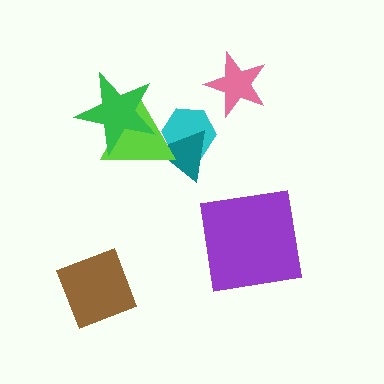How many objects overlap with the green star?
1 object overlaps with the green star.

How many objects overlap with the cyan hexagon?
2 objects overlap with the cyan hexagon.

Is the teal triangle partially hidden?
Yes, it is partially covered by another shape.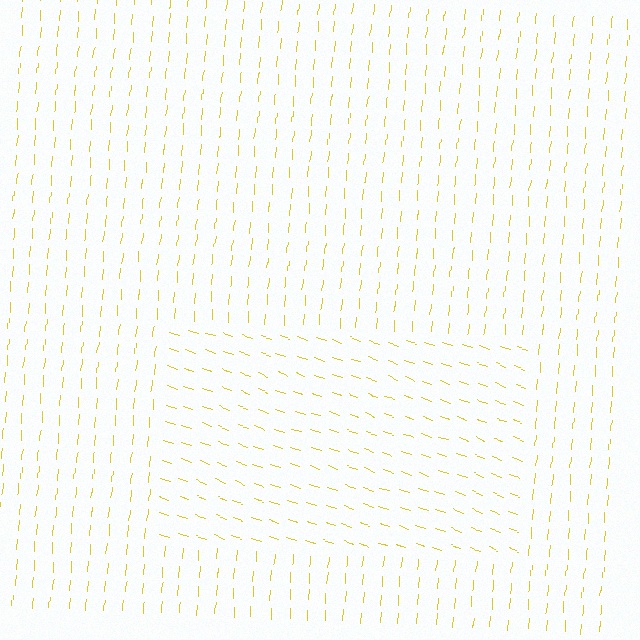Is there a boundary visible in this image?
Yes, there is a texture boundary formed by a change in line orientation.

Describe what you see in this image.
The image is filled with small yellow line segments. A rectangle region in the image has lines oriented differently from the surrounding lines, creating a visible texture boundary.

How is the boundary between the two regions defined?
The boundary is defined purely by a change in line orientation (approximately 76 degrees difference). All lines are the same color and thickness.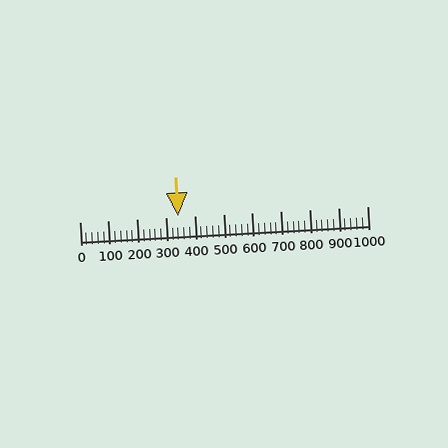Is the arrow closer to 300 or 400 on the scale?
The arrow is closer to 300.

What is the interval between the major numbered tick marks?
The major tick marks are spaced 100 units apart.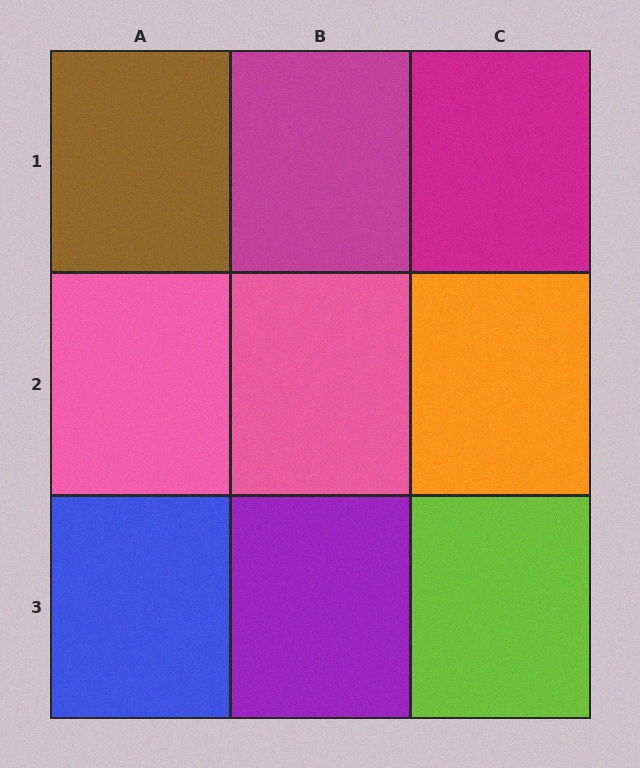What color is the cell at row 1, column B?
Magenta.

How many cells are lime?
1 cell is lime.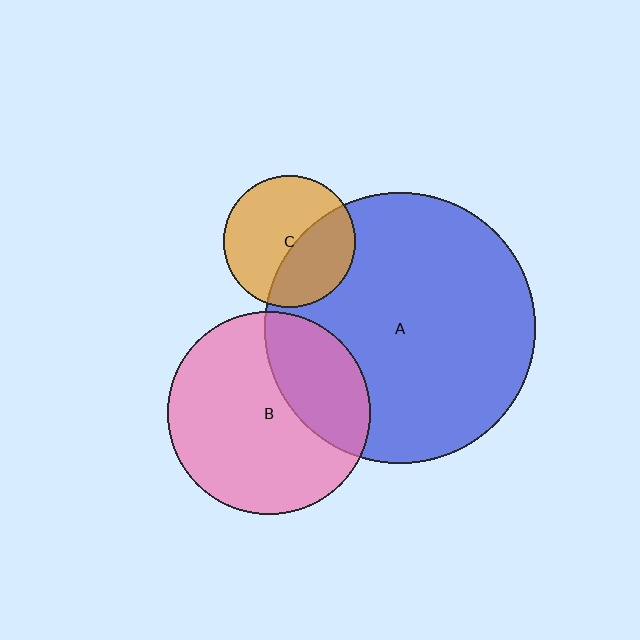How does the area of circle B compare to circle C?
Approximately 2.3 times.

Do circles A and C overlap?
Yes.